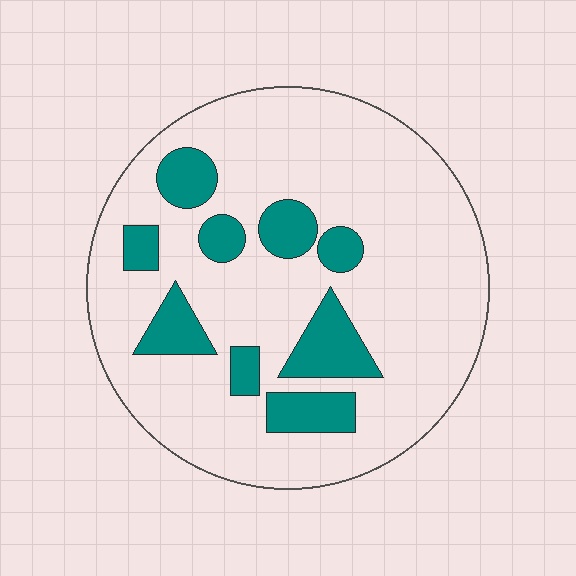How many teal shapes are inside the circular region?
9.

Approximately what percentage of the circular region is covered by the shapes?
Approximately 20%.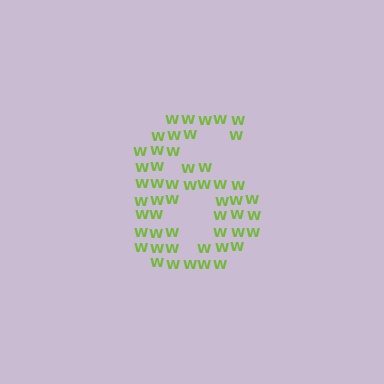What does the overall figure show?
The overall figure shows the digit 6.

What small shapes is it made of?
It is made of small letter W's.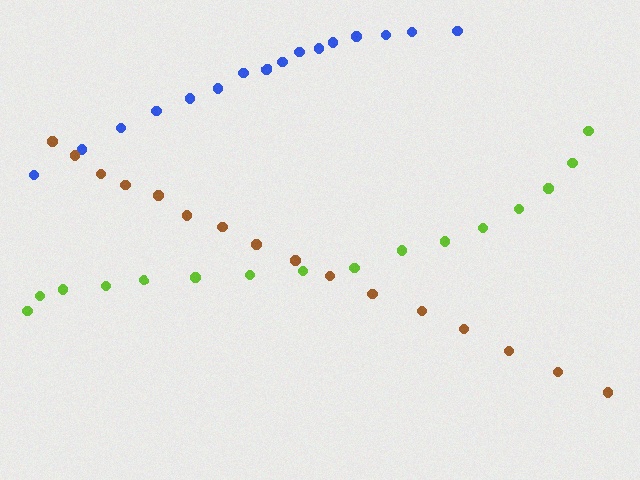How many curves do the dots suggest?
There are 3 distinct paths.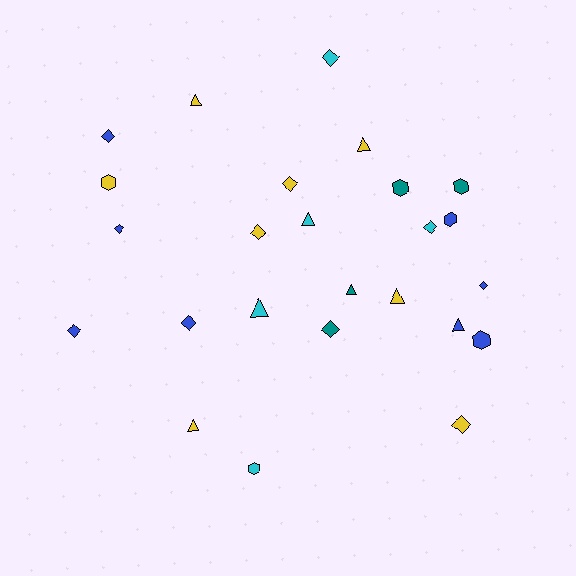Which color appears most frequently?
Yellow, with 8 objects.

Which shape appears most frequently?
Diamond, with 11 objects.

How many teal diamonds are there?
There is 1 teal diamond.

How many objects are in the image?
There are 25 objects.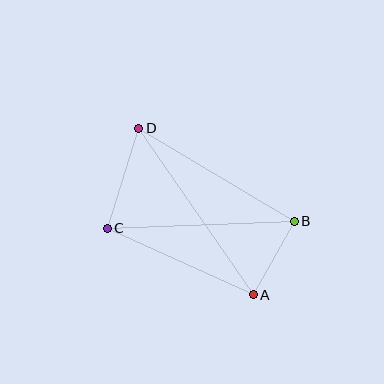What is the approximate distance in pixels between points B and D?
The distance between B and D is approximately 181 pixels.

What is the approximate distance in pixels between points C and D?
The distance between C and D is approximately 105 pixels.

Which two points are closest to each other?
Points A and B are closest to each other.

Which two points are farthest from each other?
Points A and D are farthest from each other.